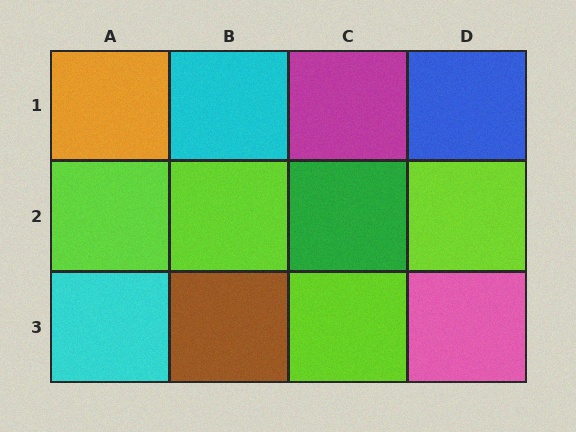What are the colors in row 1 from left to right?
Orange, cyan, magenta, blue.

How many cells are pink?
1 cell is pink.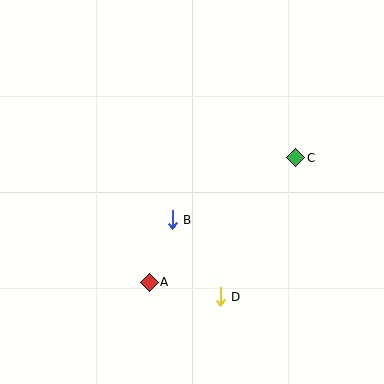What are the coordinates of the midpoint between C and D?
The midpoint between C and D is at (258, 227).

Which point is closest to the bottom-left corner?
Point A is closest to the bottom-left corner.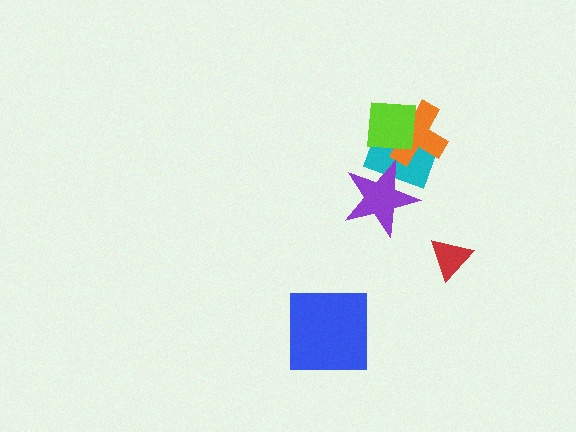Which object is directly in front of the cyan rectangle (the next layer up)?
The purple star is directly in front of the cyan rectangle.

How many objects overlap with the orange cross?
2 objects overlap with the orange cross.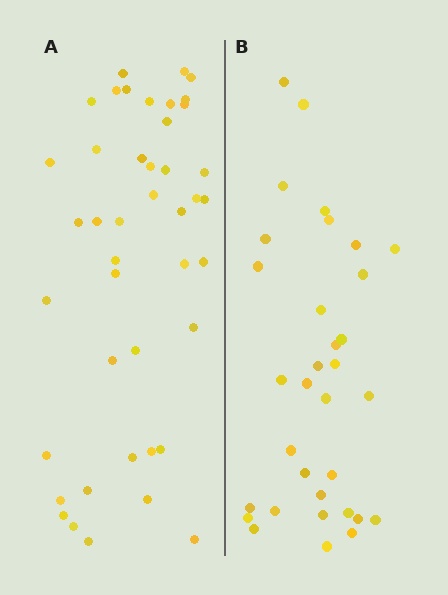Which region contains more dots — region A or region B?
Region A (the left region) has more dots.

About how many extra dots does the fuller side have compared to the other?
Region A has roughly 10 or so more dots than region B.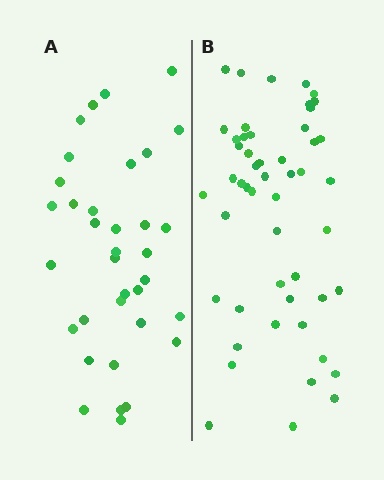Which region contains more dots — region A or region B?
Region B (the right region) has more dots.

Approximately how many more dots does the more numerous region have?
Region B has approximately 15 more dots than region A.